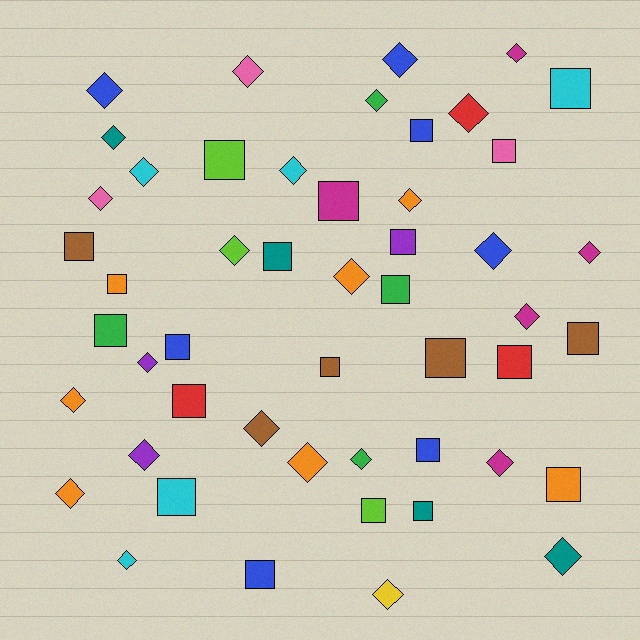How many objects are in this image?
There are 50 objects.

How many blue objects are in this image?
There are 7 blue objects.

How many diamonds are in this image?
There are 27 diamonds.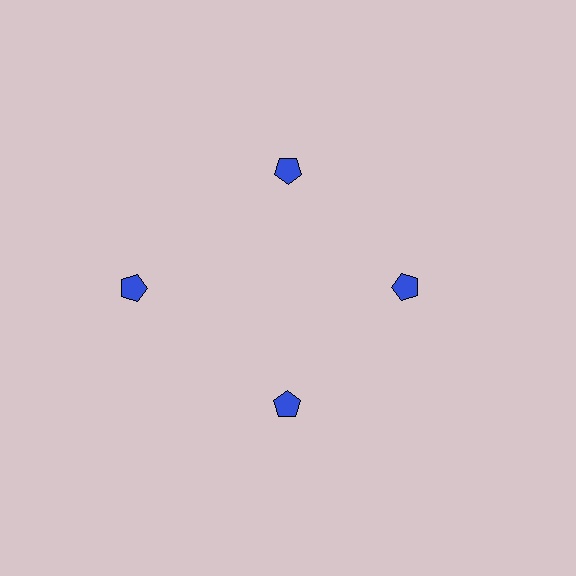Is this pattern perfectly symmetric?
No. The 4 blue pentagons are arranged in a ring, but one element near the 9 o'clock position is pushed outward from the center, breaking the 4-fold rotational symmetry.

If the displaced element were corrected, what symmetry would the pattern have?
It would have 4-fold rotational symmetry — the pattern would map onto itself every 90 degrees.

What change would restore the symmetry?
The symmetry would be restored by moving it inward, back onto the ring so that all 4 pentagons sit at equal angles and equal distance from the center.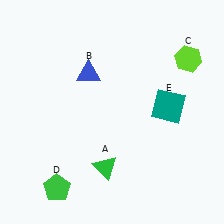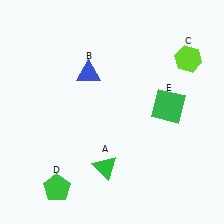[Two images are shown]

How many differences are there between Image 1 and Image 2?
There is 1 difference between the two images.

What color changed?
The square (E) changed from teal in Image 1 to green in Image 2.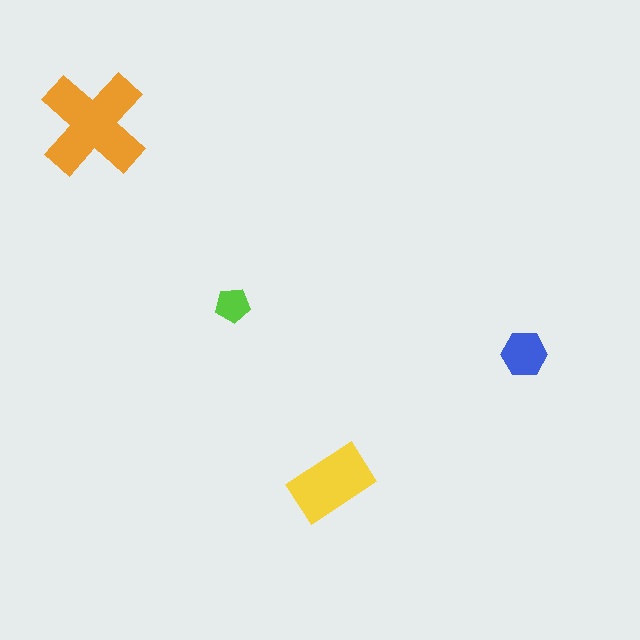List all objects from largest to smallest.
The orange cross, the yellow rectangle, the blue hexagon, the lime pentagon.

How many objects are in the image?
There are 4 objects in the image.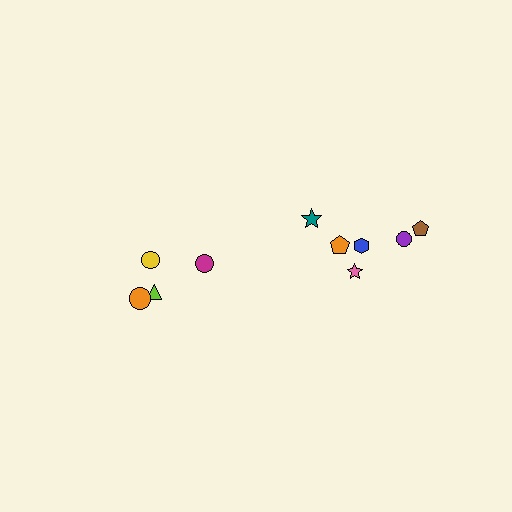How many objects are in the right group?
There are 6 objects.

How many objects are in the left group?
There are 4 objects.